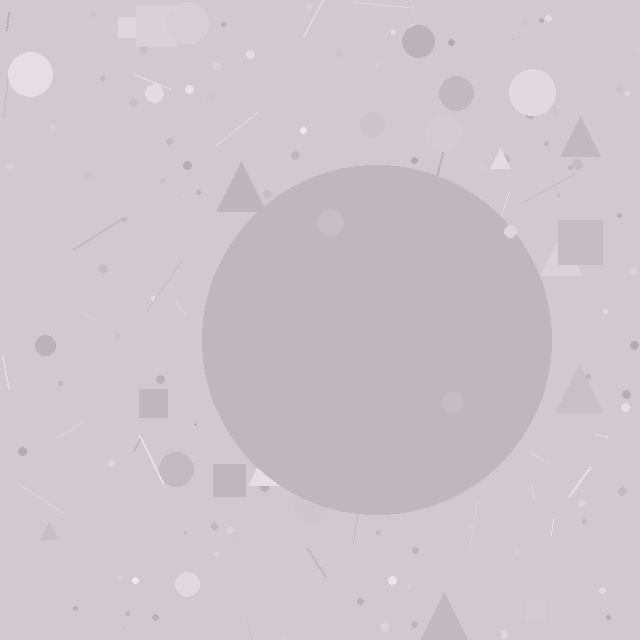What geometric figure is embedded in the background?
A circle is embedded in the background.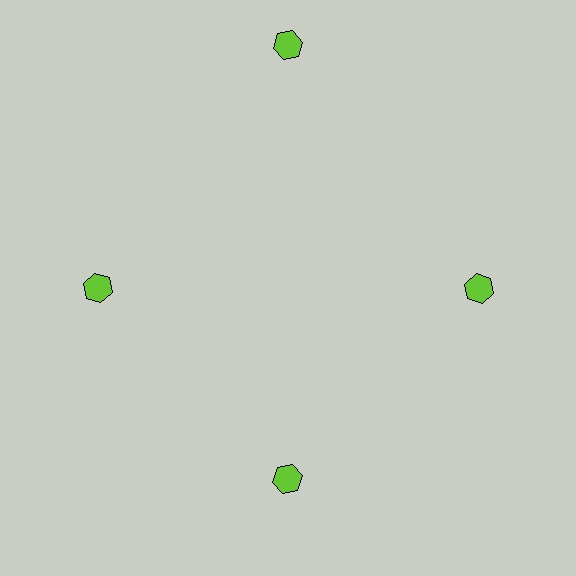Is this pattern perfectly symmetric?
No. The 4 lime hexagons are arranged in a ring, but one element near the 12 o'clock position is pushed outward from the center, breaking the 4-fold rotational symmetry.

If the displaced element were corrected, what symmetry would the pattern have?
It would have 4-fold rotational symmetry — the pattern would map onto itself every 90 degrees.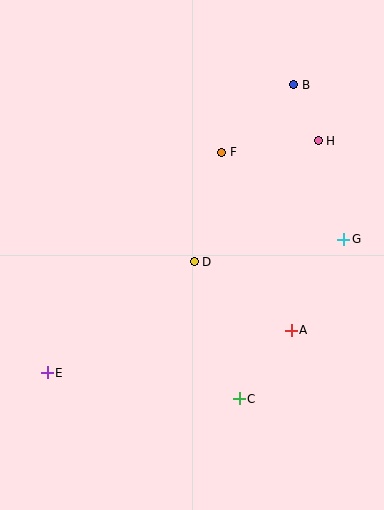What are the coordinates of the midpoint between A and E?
The midpoint between A and E is at (169, 351).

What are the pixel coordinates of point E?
Point E is at (47, 373).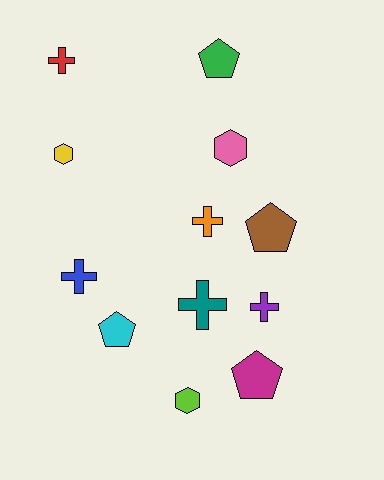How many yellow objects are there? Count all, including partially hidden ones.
There is 1 yellow object.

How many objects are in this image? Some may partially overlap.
There are 12 objects.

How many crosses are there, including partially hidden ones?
There are 5 crosses.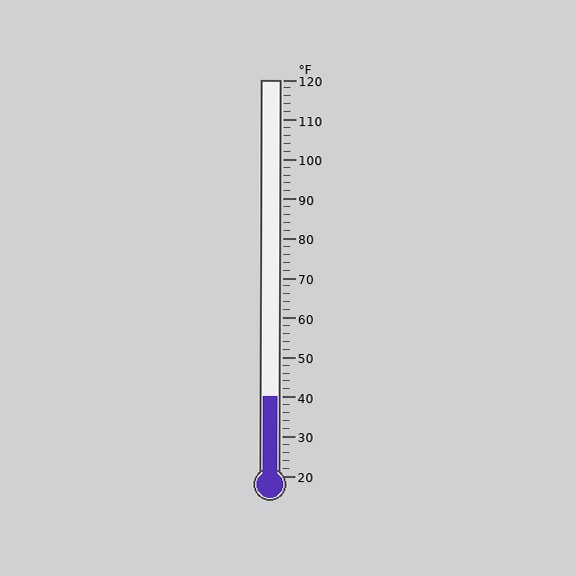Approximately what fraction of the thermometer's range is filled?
The thermometer is filled to approximately 20% of its range.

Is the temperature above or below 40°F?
The temperature is at 40°F.